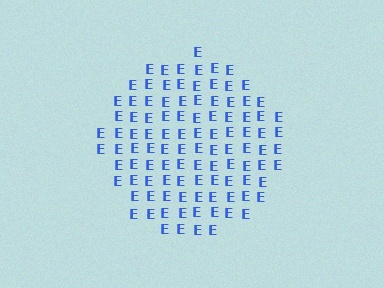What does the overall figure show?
The overall figure shows a circle.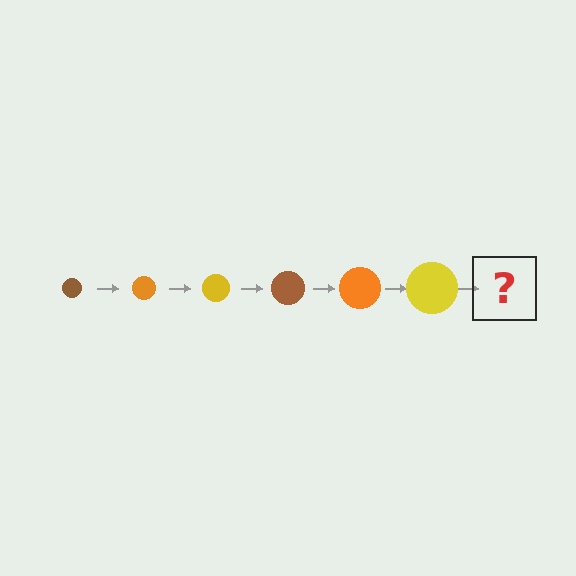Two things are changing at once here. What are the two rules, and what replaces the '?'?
The two rules are that the circle grows larger each step and the color cycles through brown, orange, and yellow. The '?' should be a brown circle, larger than the previous one.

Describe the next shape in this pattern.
It should be a brown circle, larger than the previous one.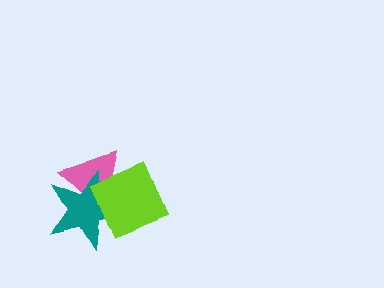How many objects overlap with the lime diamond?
2 objects overlap with the lime diamond.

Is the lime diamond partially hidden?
No, no other shape covers it.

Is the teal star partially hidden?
Yes, it is partially covered by another shape.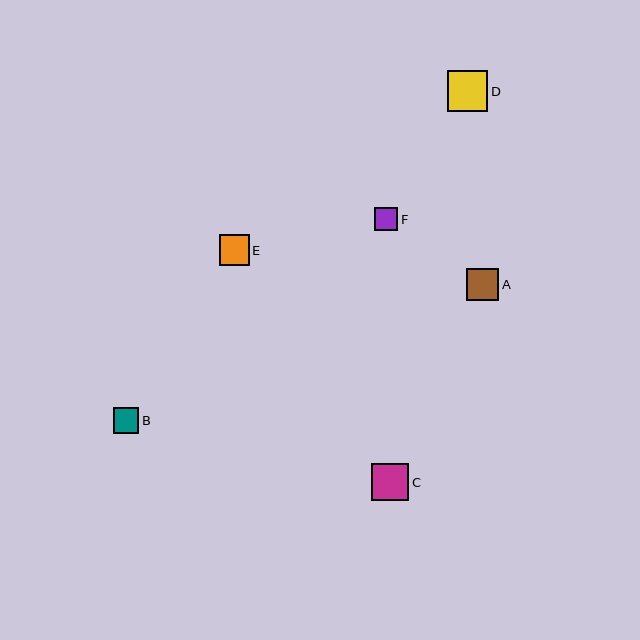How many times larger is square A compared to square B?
Square A is approximately 1.3 times the size of square B.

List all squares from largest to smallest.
From largest to smallest: D, C, A, E, B, F.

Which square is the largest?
Square D is the largest with a size of approximately 41 pixels.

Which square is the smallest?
Square F is the smallest with a size of approximately 23 pixels.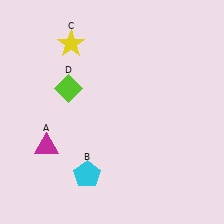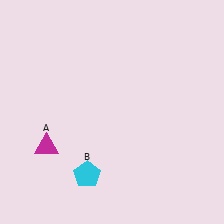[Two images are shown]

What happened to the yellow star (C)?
The yellow star (C) was removed in Image 2. It was in the top-left area of Image 1.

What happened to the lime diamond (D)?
The lime diamond (D) was removed in Image 2. It was in the top-left area of Image 1.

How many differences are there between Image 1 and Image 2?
There are 2 differences between the two images.